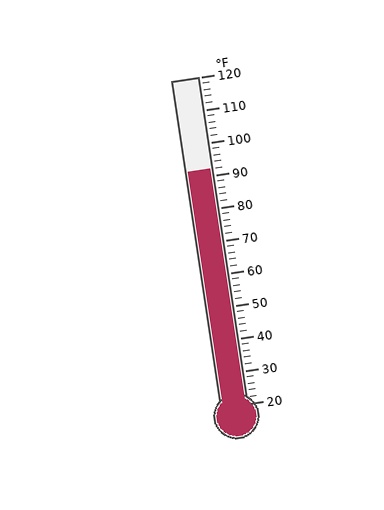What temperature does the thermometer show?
The thermometer shows approximately 92°F.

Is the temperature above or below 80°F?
The temperature is above 80°F.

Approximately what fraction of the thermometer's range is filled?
The thermometer is filled to approximately 70% of its range.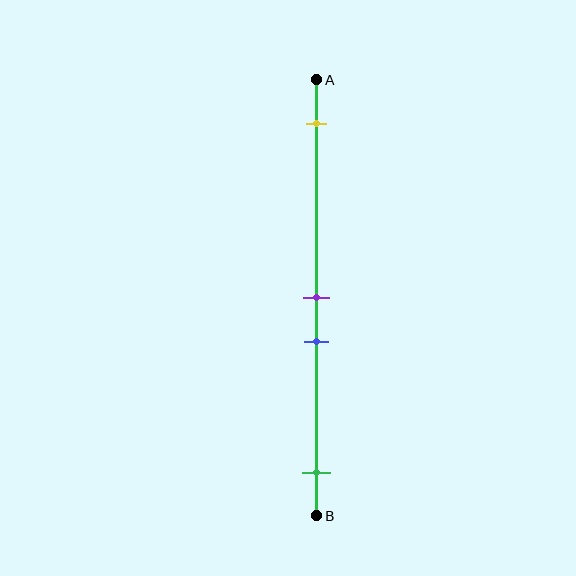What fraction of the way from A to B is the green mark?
The green mark is approximately 90% (0.9) of the way from A to B.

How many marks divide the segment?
There are 4 marks dividing the segment.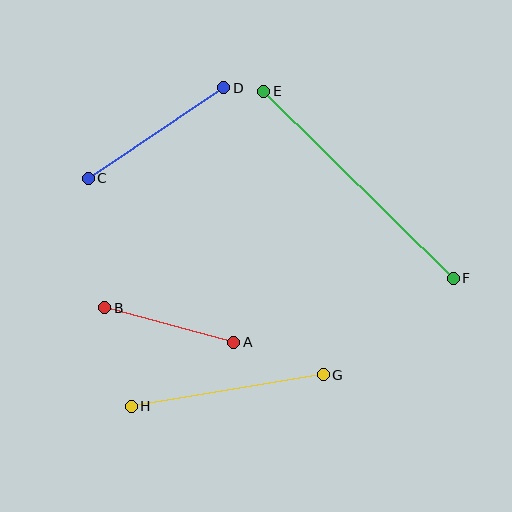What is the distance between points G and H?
The distance is approximately 194 pixels.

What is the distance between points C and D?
The distance is approximately 163 pixels.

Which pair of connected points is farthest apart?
Points E and F are farthest apart.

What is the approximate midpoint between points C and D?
The midpoint is at approximately (156, 133) pixels.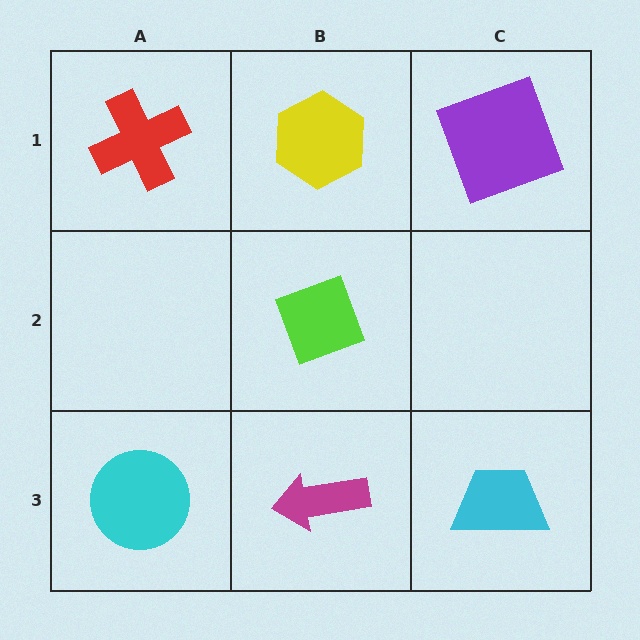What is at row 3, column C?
A cyan trapezoid.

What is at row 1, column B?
A yellow hexagon.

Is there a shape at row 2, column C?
No, that cell is empty.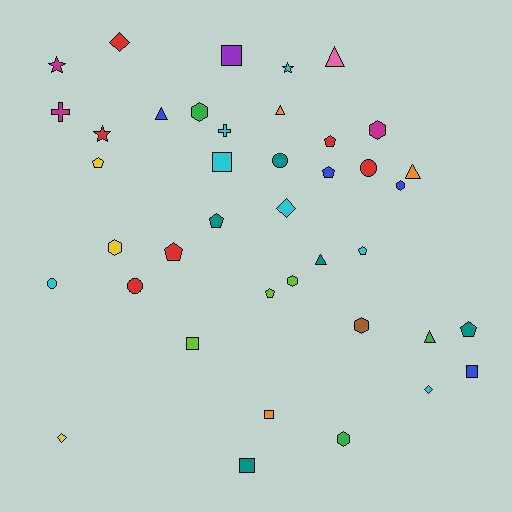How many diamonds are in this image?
There are 4 diamonds.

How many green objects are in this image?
There are 3 green objects.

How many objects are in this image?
There are 40 objects.